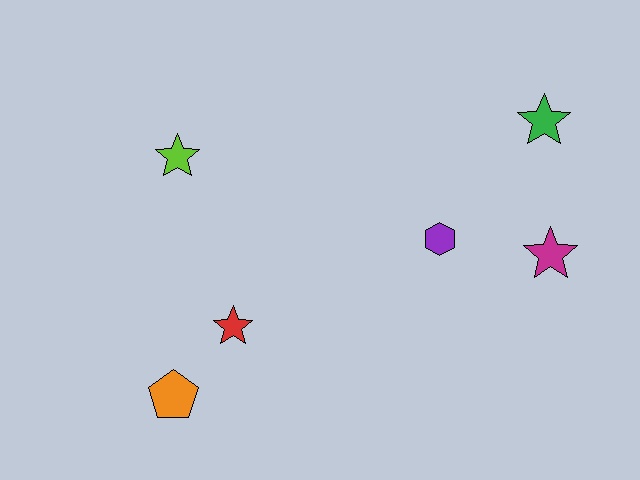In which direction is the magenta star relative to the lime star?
The magenta star is to the right of the lime star.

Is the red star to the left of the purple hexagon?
Yes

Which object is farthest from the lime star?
The magenta star is farthest from the lime star.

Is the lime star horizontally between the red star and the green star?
No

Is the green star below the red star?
No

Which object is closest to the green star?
The magenta star is closest to the green star.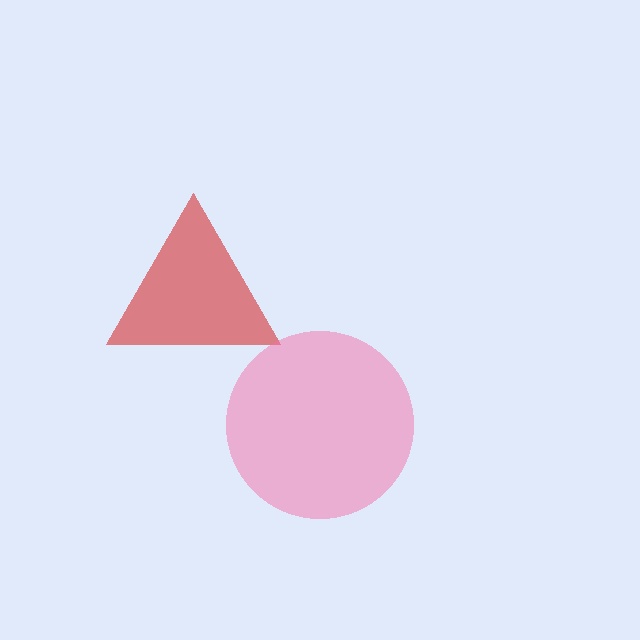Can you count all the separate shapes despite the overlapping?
Yes, there are 2 separate shapes.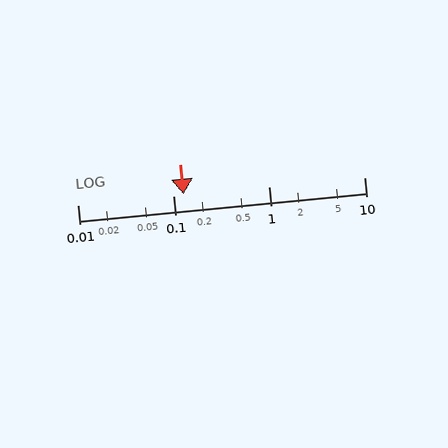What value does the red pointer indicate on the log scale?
The pointer indicates approximately 0.13.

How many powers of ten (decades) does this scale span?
The scale spans 3 decades, from 0.01 to 10.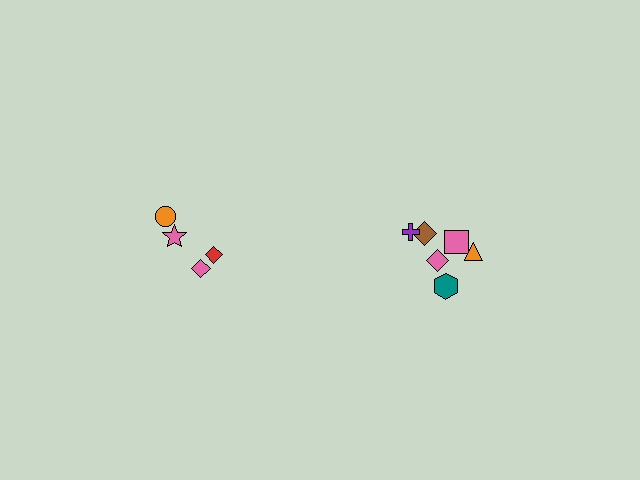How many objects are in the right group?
There are 6 objects.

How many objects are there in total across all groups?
There are 10 objects.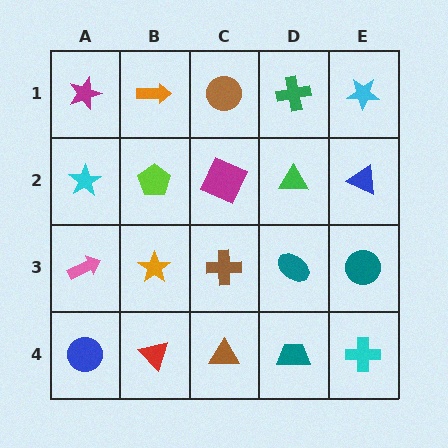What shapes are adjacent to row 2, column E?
A cyan star (row 1, column E), a teal circle (row 3, column E), a green triangle (row 2, column D).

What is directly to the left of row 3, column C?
An orange star.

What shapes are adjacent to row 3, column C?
A magenta square (row 2, column C), a brown triangle (row 4, column C), an orange star (row 3, column B), a teal ellipse (row 3, column D).